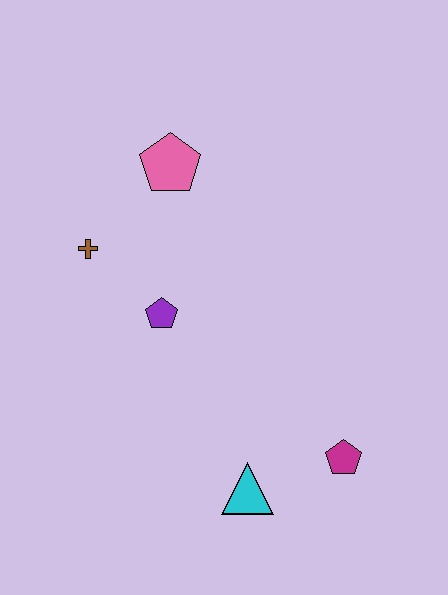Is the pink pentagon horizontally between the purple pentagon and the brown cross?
No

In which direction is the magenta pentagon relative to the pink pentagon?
The magenta pentagon is below the pink pentagon.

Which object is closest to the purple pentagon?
The brown cross is closest to the purple pentagon.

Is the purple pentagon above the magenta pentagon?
Yes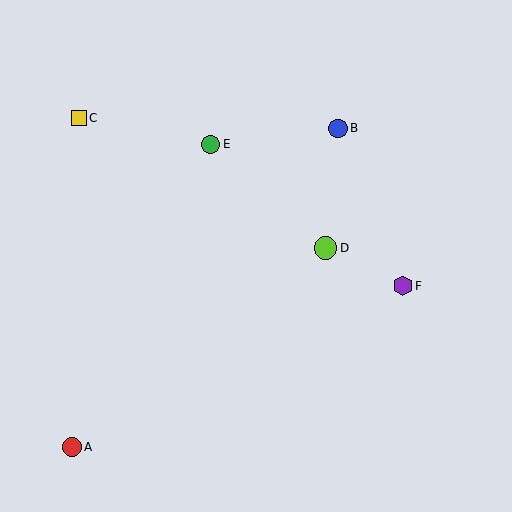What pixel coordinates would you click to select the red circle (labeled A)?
Click at (72, 447) to select the red circle A.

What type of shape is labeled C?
Shape C is a yellow square.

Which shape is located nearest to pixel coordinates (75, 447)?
The red circle (labeled A) at (72, 447) is nearest to that location.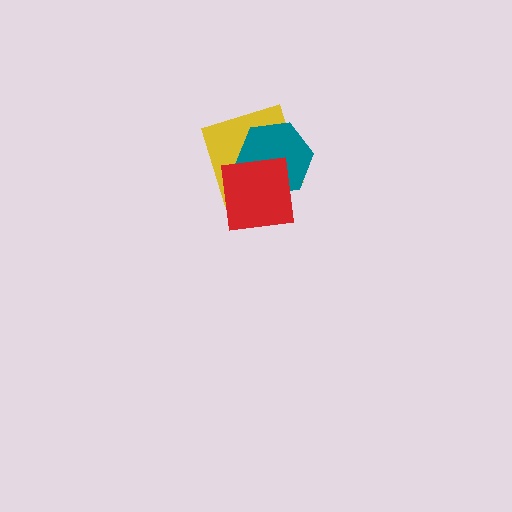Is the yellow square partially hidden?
Yes, it is partially covered by another shape.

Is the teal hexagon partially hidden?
Yes, it is partially covered by another shape.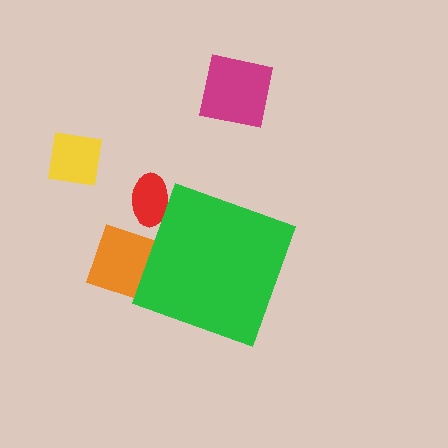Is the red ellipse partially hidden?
Yes, the red ellipse is partially hidden behind the green diamond.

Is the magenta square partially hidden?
No, the magenta square is fully visible.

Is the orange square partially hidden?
Yes, the orange square is partially hidden behind the green diamond.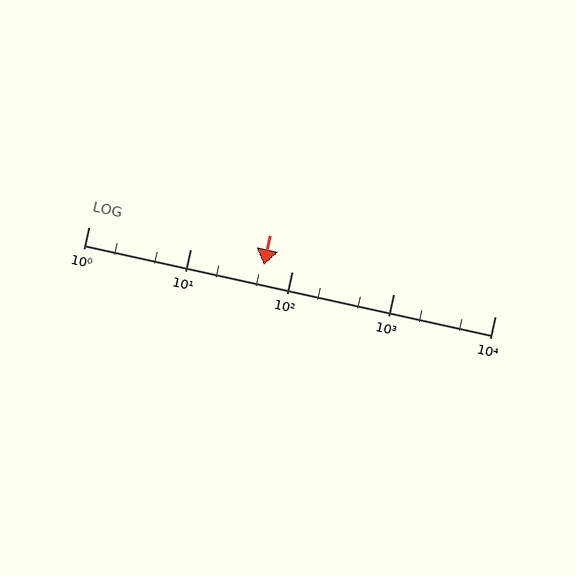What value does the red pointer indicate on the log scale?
The pointer indicates approximately 53.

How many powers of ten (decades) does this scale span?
The scale spans 4 decades, from 1 to 10000.